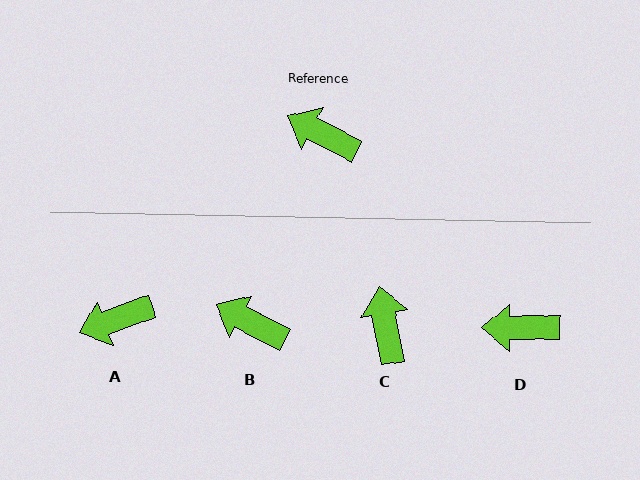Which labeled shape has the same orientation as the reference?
B.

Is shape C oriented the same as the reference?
No, it is off by about 52 degrees.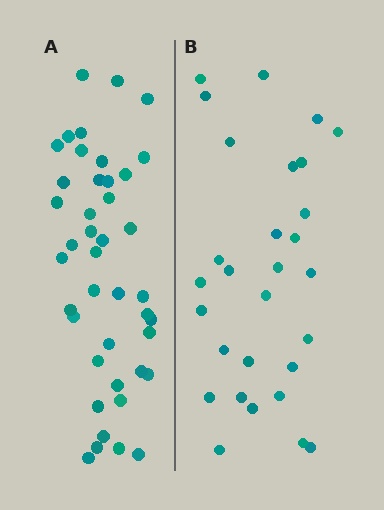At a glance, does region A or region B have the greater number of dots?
Region A (the left region) has more dots.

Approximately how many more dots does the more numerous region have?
Region A has approximately 15 more dots than region B.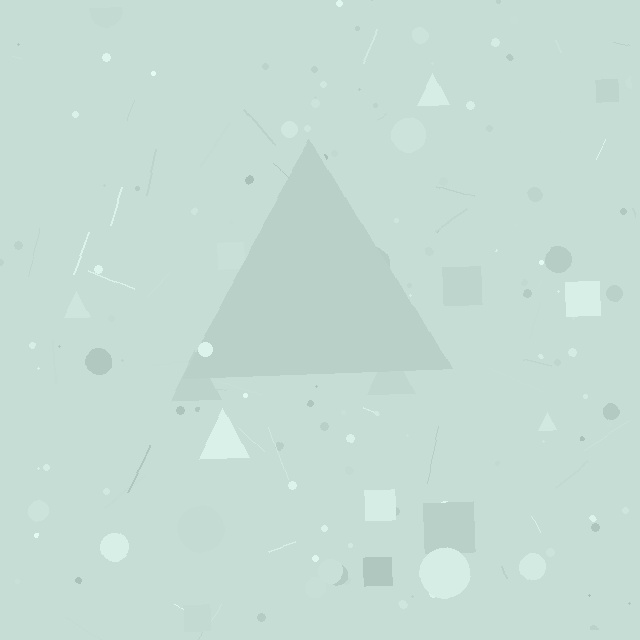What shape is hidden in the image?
A triangle is hidden in the image.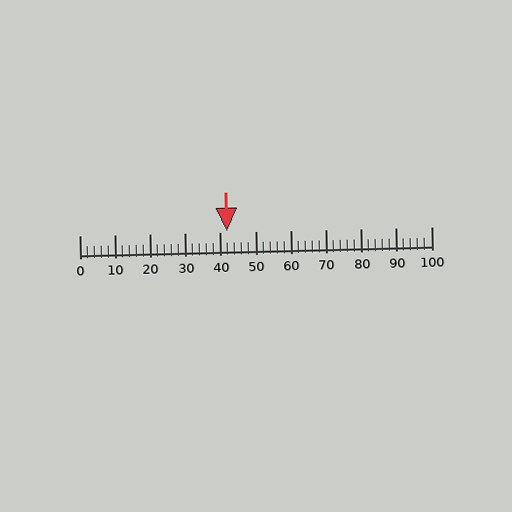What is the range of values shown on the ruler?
The ruler shows values from 0 to 100.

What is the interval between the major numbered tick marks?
The major tick marks are spaced 10 units apart.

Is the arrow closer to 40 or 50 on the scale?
The arrow is closer to 40.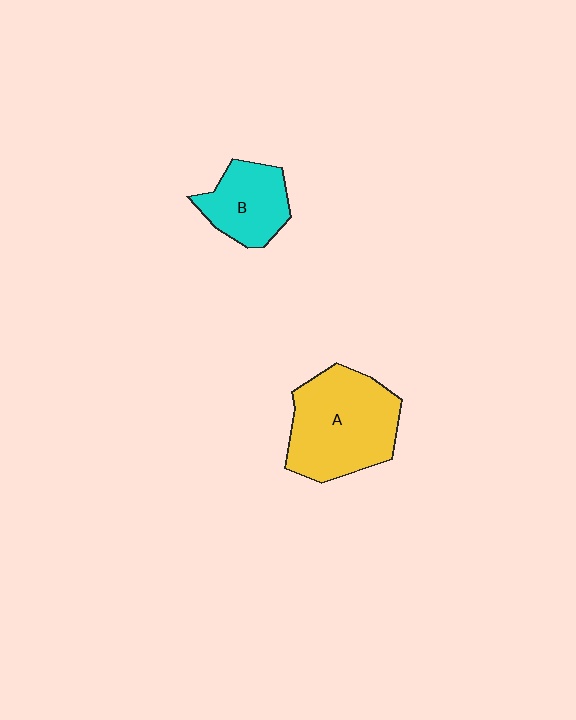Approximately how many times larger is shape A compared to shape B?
Approximately 1.8 times.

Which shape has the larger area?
Shape A (yellow).